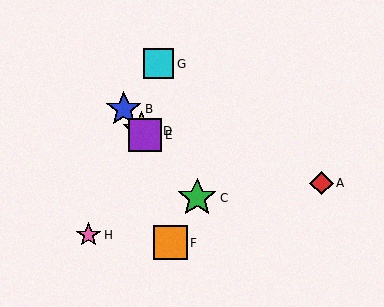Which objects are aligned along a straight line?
Objects B, C, D, E are aligned along a straight line.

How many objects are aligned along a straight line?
4 objects (B, C, D, E) are aligned along a straight line.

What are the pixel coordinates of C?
Object C is at (197, 198).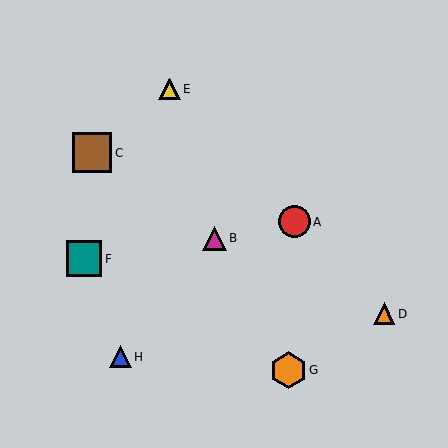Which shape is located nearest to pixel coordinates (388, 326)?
The orange triangle (labeled D) at (384, 314) is nearest to that location.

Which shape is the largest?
The brown square (labeled C) is the largest.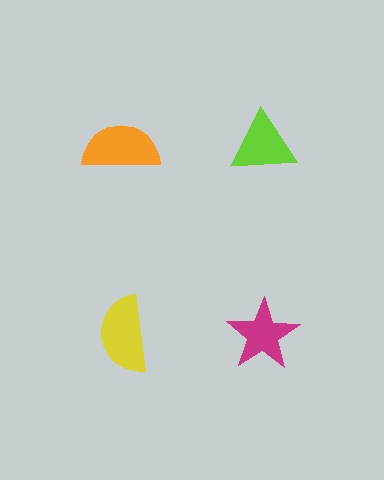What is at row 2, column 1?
A yellow semicircle.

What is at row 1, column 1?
An orange semicircle.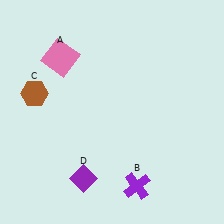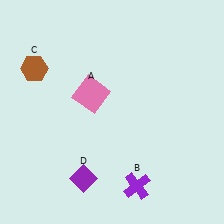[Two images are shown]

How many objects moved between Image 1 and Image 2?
2 objects moved between the two images.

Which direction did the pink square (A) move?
The pink square (A) moved down.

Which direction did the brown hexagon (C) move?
The brown hexagon (C) moved up.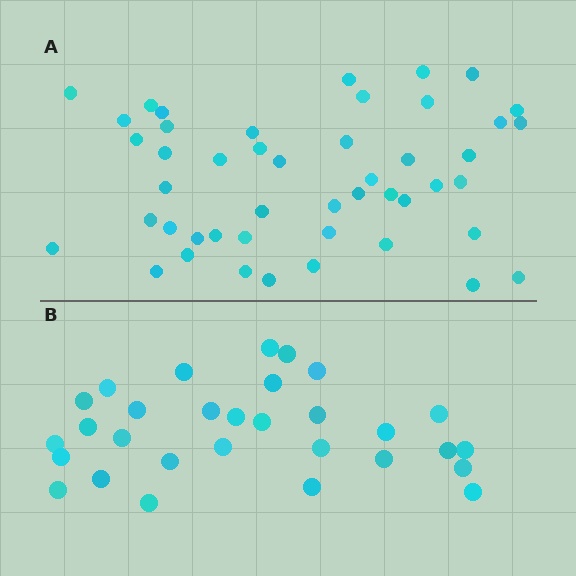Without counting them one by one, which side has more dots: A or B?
Region A (the top region) has more dots.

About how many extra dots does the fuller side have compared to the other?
Region A has approximately 15 more dots than region B.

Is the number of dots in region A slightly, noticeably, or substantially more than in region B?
Region A has substantially more. The ratio is roughly 1.6 to 1.